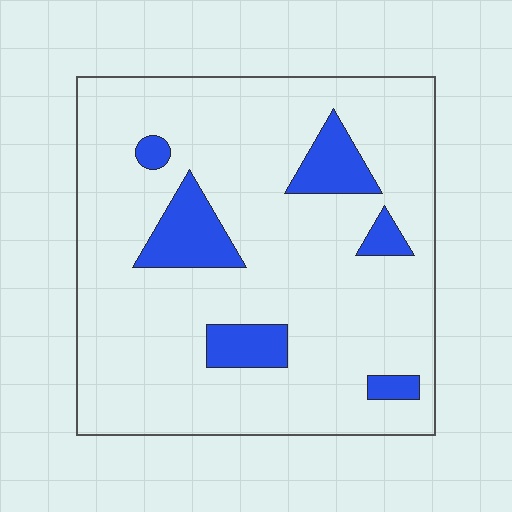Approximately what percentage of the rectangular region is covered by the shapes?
Approximately 15%.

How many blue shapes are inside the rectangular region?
6.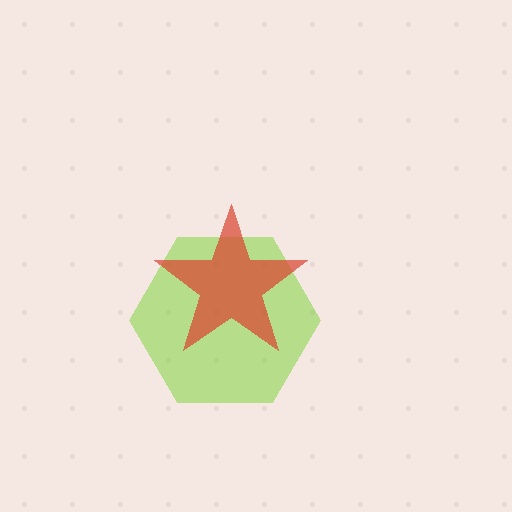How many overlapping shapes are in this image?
There are 2 overlapping shapes in the image.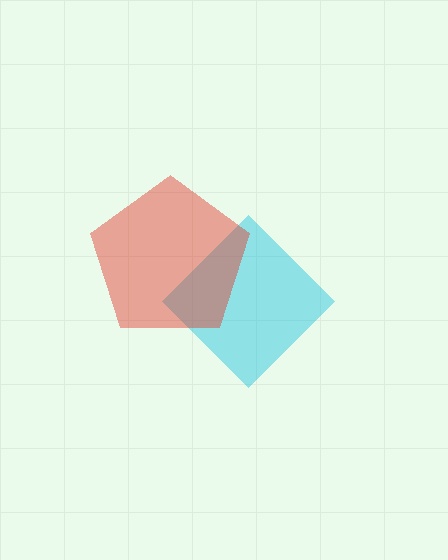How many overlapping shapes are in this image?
There are 2 overlapping shapes in the image.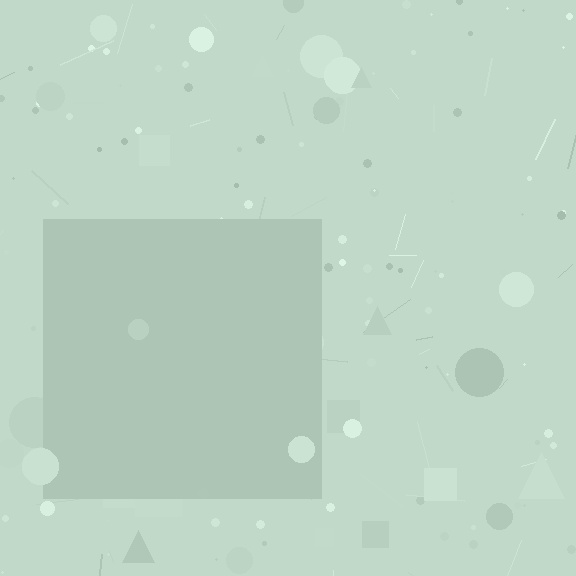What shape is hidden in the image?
A square is hidden in the image.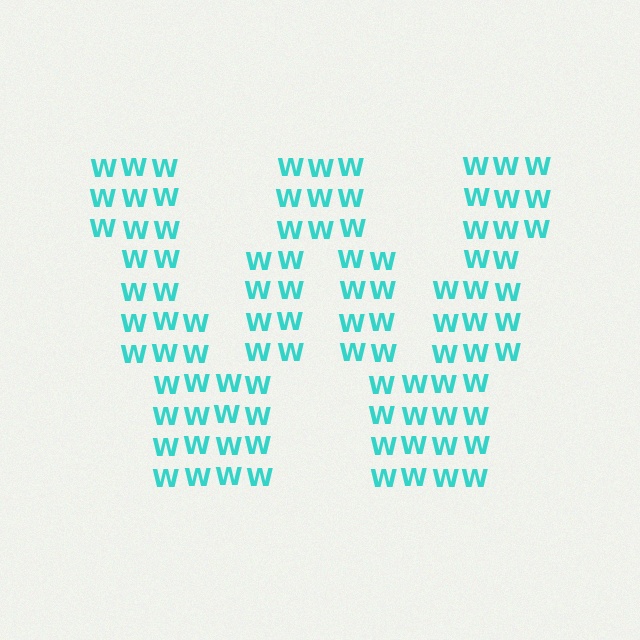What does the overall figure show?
The overall figure shows the letter W.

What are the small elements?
The small elements are letter W's.